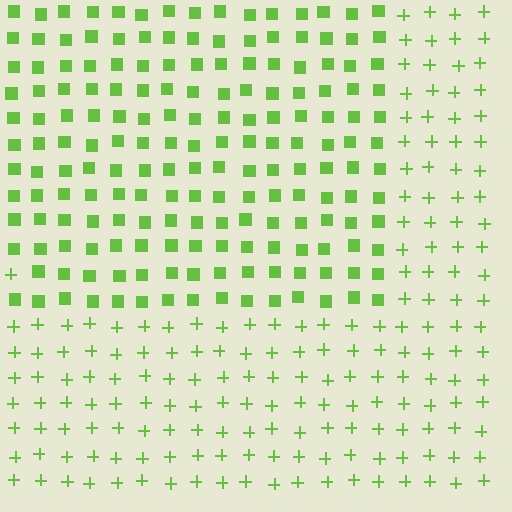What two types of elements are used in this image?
The image uses squares inside the rectangle region and plus signs outside it.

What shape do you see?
I see a rectangle.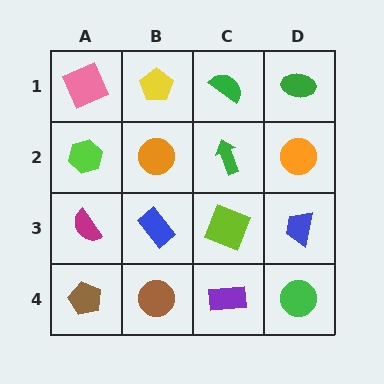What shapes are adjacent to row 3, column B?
An orange circle (row 2, column B), a brown circle (row 4, column B), a magenta semicircle (row 3, column A), a lime square (row 3, column C).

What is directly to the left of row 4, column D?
A purple rectangle.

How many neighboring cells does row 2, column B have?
4.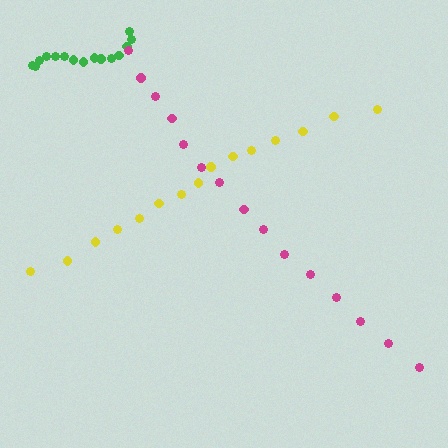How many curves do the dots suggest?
There are 3 distinct paths.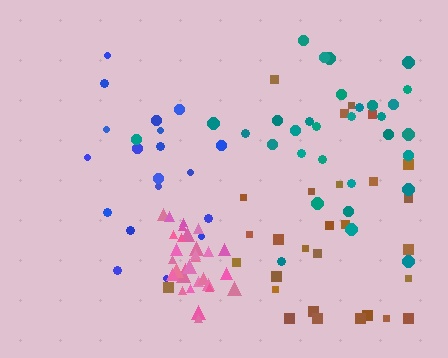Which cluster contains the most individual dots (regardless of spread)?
Teal (31).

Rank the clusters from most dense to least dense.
pink, brown, blue, teal.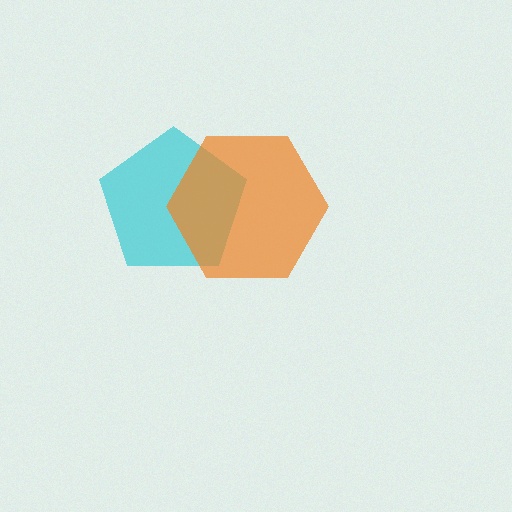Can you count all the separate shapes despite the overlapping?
Yes, there are 2 separate shapes.